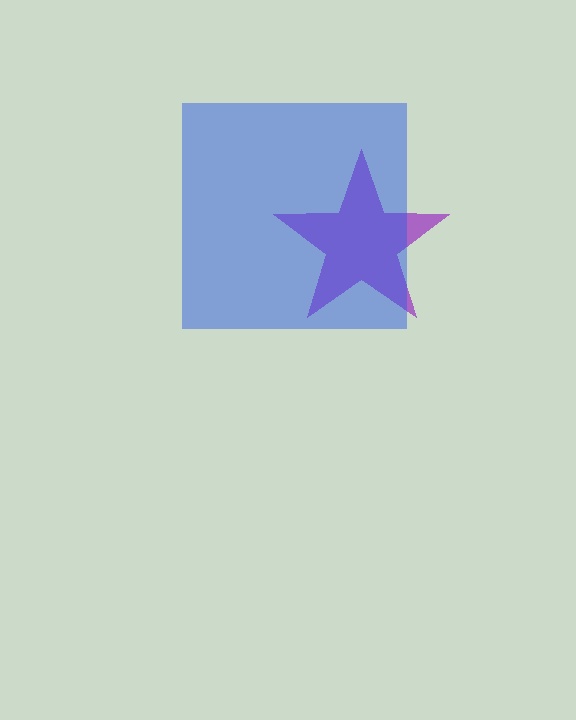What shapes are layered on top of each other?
The layered shapes are: a purple star, a blue square.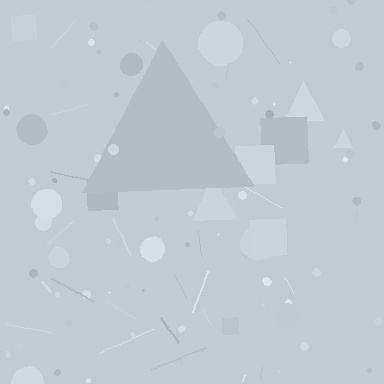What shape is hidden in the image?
A triangle is hidden in the image.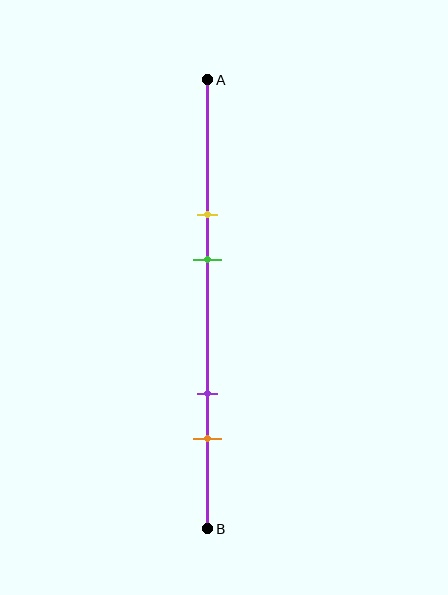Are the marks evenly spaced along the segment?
No, the marks are not evenly spaced.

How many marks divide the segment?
There are 4 marks dividing the segment.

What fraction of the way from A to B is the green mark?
The green mark is approximately 40% (0.4) of the way from A to B.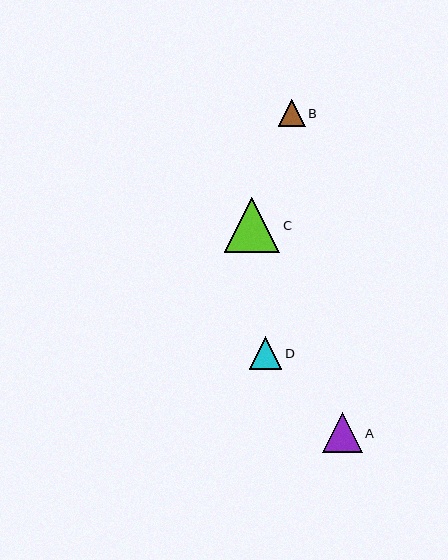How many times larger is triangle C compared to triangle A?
Triangle C is approximately 1.4 times the size of triangle A.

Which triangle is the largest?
Triangle C is the largest with a size of approximately 55 pixels.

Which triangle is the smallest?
Triangle B is the smallest with a size of approximately 27 pixels.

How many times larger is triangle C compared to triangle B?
Triangle C is approximately 2.0 times the size of triangle B.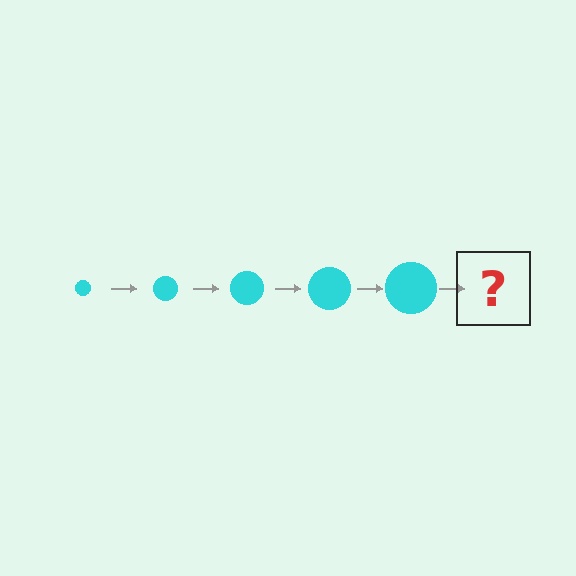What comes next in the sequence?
The next element should be a cyan circle, larger than the previous one.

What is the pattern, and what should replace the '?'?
The pattern is that the circle gets progressively larger each step. The '?' should be a cyan circle, larger than the previous one.